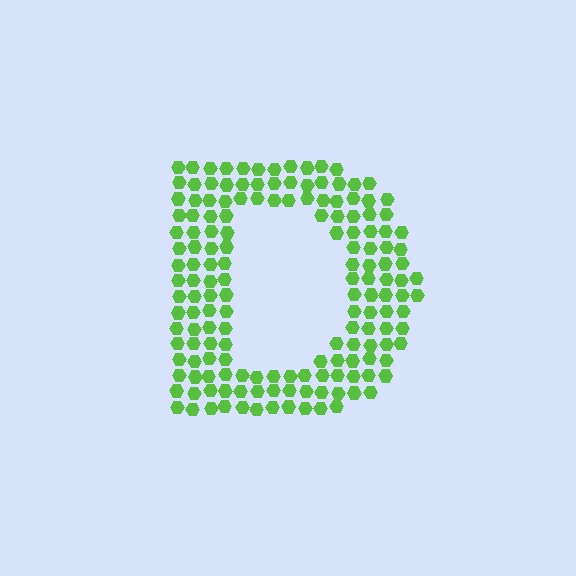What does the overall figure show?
The overall figure shows the letter D.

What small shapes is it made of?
It is made of small hexagons.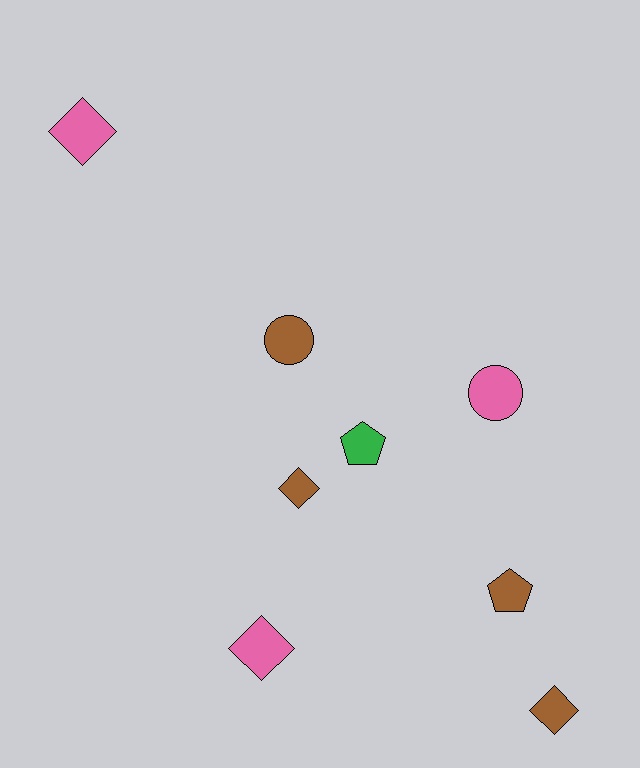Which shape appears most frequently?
Diamond, with 4 objects.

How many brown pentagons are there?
There is 1 brown pentagon.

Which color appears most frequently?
Brown, with 4 objects.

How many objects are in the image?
There are 8 objects.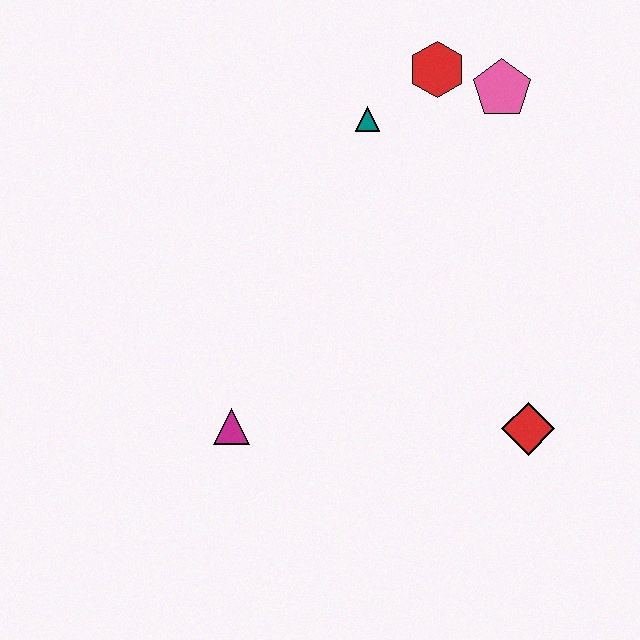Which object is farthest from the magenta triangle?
The pink pentagon is farthest from the magenta triangle.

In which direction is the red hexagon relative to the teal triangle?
The red hexagon is to the right of the teal triangle.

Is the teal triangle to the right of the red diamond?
No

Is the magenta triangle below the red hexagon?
Yes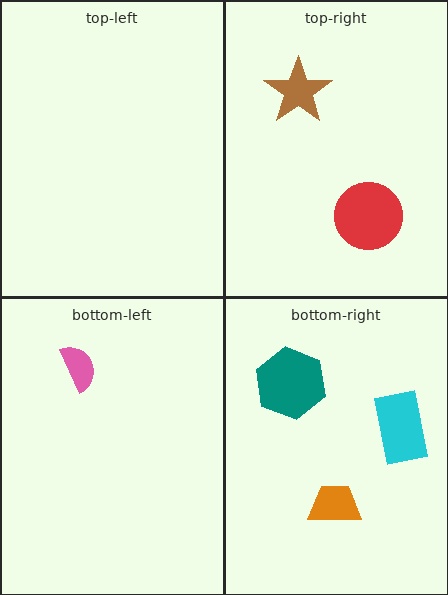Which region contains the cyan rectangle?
The bottom-right region.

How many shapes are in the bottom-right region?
3.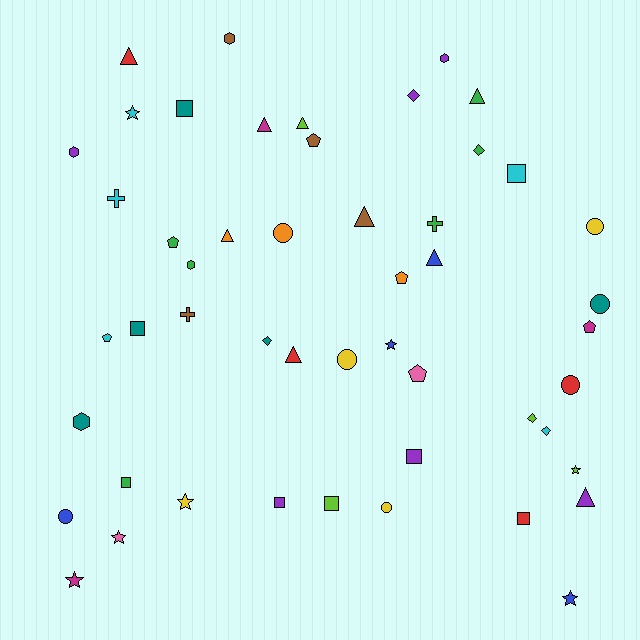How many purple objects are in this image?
There are 6 purple objects.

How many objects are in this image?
There are 50 objects.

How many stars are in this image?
There are 7 stars.